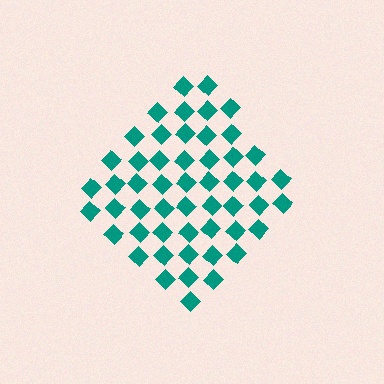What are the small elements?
The small elements are diamonds.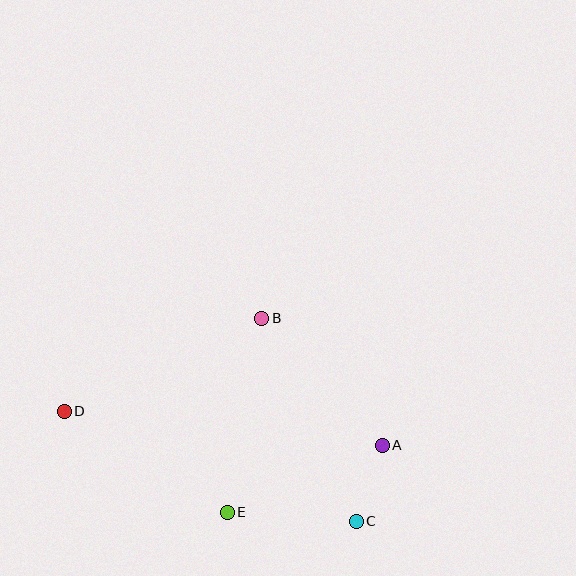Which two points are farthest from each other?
Points A and D are farthest from each other.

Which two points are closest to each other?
Points A and C are closest to each other.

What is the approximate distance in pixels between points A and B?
The distance between A and B is approximately 175 pixels.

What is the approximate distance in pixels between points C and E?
The distance between C and E is approximately 129 pixels.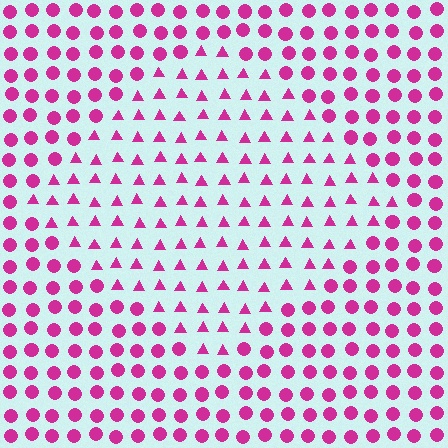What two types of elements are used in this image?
The image uses triangles inside the diamond region and circles outside it.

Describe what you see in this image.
The image is filled with small magenta elements arranged in a uniform grid. A diamond-shaped region contains triangles, while the surrounding area contains circles. The boundary is defined purely by the change in element shape.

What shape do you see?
I see a diamond.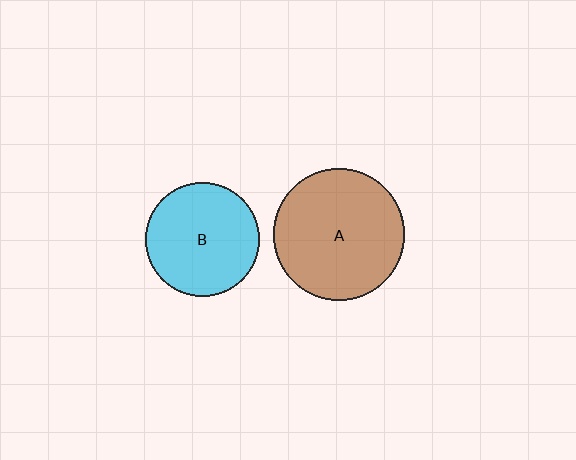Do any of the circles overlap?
No, none of the circles overlap.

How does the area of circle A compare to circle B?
Approximately 1.3 times.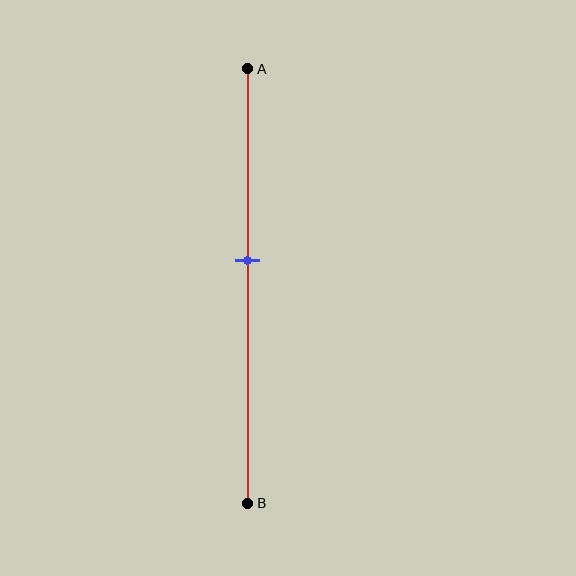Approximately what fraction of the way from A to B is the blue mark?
The blue mark is approximately 45% of the way from A to B.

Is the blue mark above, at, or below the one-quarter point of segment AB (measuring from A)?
The blue mark is below the one-quarter point of segment AB.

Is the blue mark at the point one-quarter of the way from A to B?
No, the mark is at about 45% from A, not at the 25% one-quarter point.